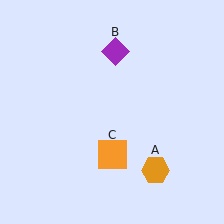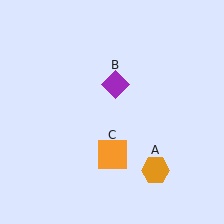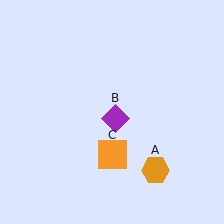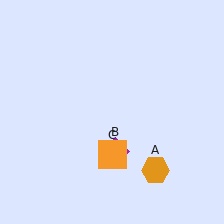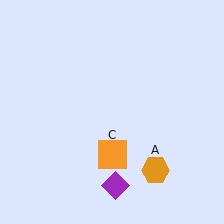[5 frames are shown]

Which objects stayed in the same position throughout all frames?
Orange hexagon (object A) and orange square (object C) remained stationary.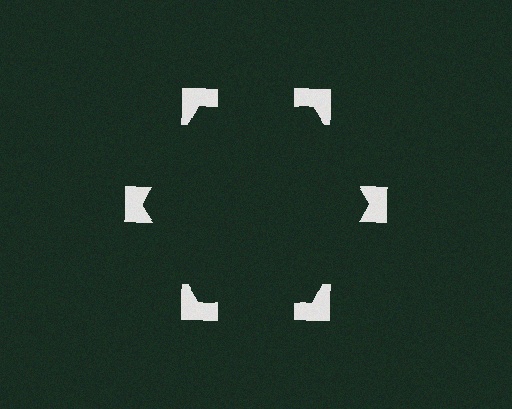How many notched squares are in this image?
There are 6 — one at each vertex of the illusory hexagon.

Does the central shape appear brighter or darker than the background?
It typically appears slightly darker than the background, even though no actual brightness change is drawn.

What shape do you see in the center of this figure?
An illusory hexagon — its edges are inferred from the aligned wedge cuts in the notched squares, not physically drawn.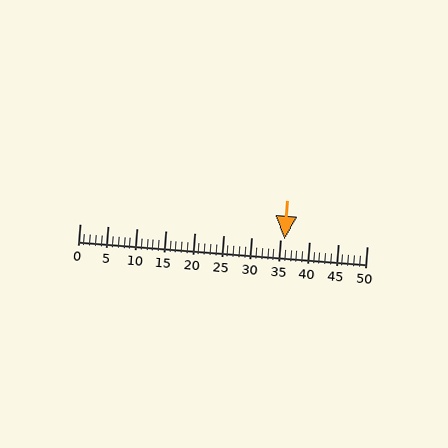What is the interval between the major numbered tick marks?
The major tick marks are spaced 5 units apart.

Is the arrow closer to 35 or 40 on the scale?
The arrow is closer to 35.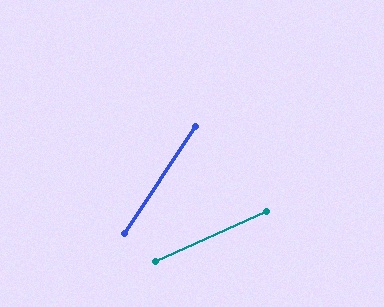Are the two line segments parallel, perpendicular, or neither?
Neither parallel nor perpendicular — they differ by about 32°.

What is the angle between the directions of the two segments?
Approximately 32 degrees.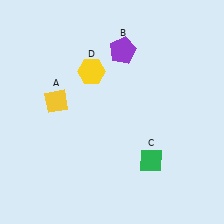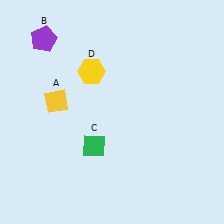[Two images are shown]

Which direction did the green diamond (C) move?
The green diamond (C) moved left.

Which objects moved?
The objects that moved are: the purple pentagon (B), the green diamond (C).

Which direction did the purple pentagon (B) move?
The purple pentagon (B) moved left.